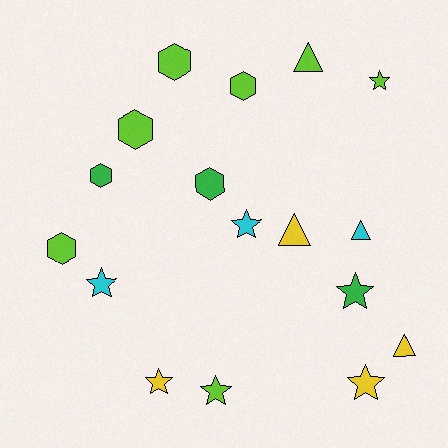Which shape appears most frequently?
Star, with 7 objects.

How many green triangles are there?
There are no green triangles.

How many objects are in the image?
There are 17 objects.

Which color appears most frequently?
Lime, with 7 objects.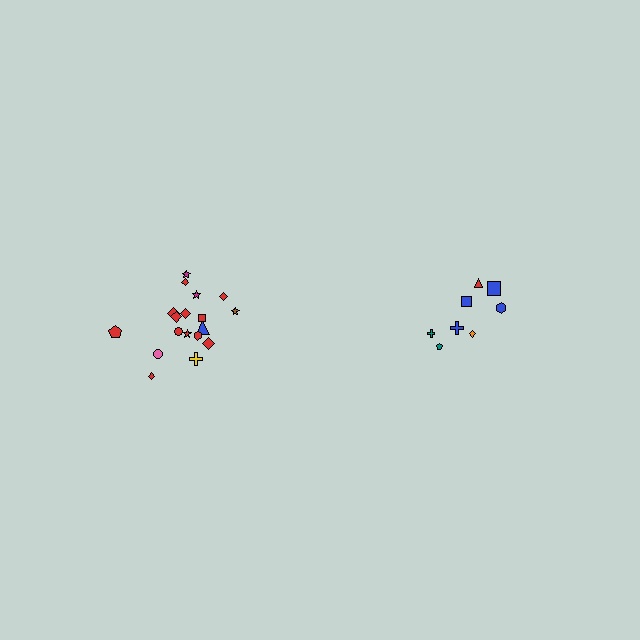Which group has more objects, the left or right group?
The left group.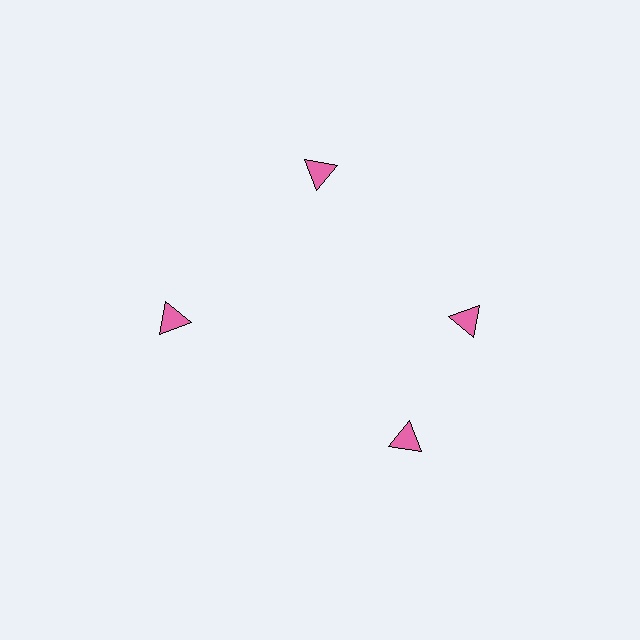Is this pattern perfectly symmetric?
No. The 4 pink triangles are arranged in a ring, but one element near the 6 o'clock position is rotated out of alignment along the ring, breaking the 4-fold rotational symmetry.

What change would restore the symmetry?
The symmetry would be restored by rotating it back into even spacing with its neighbors so that all 4 triangles sit at equal angles and equal distance from the center.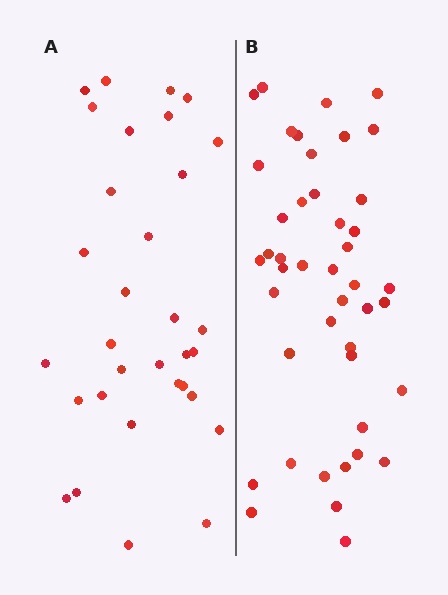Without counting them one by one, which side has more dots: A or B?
Region B (the right region) has more dots.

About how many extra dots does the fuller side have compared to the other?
Region B has roughly 12 or so more dots than region A.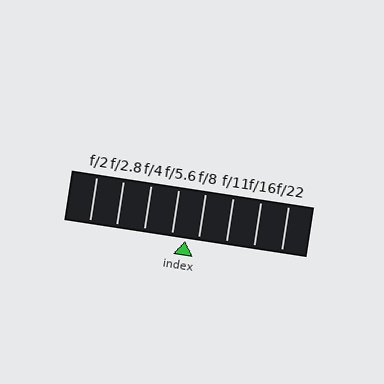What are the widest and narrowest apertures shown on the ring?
The widest aperture shown is f/2 and the narrowest is f/22.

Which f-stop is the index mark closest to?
The index mark is closest to f/8.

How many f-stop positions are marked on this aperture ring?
There are 8 f-stop positions marked.